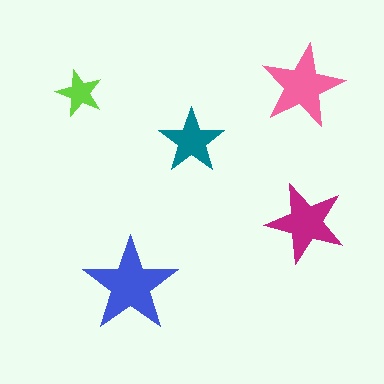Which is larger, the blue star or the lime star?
The blue one.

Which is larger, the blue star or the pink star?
The blue one.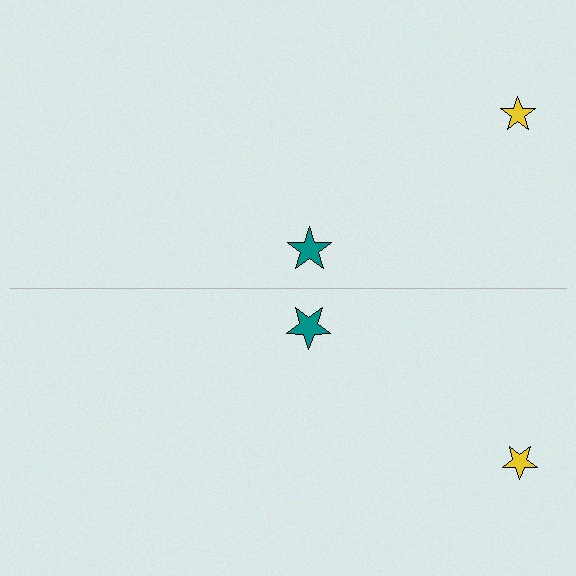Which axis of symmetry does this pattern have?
The pattern has a horizontal axis of symmetry running through the center of the image.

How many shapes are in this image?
There are 4 shapes in this image.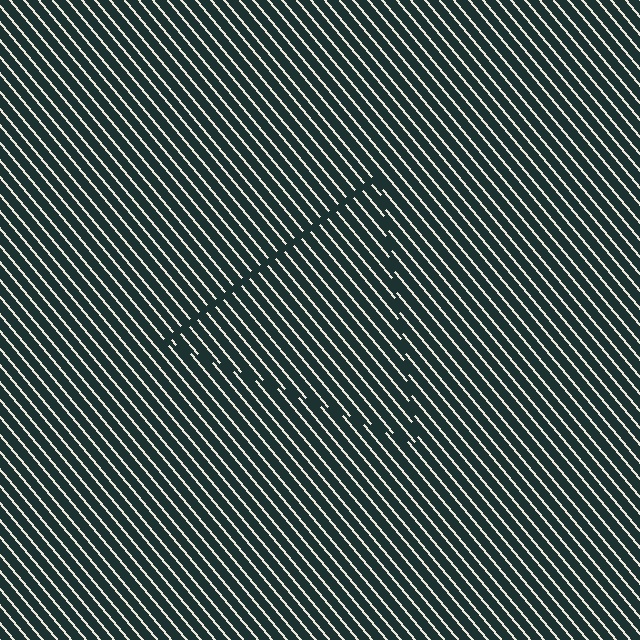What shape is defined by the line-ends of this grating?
An illusory triangle. The interior of the shape contains the same grating, shifted by half a period — the contour is defined by the phase discontinuity where line-ends from the inner and outer gratings abut.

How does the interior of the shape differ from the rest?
The interior of the shape contains the same grating, shifted by half a period — the contour is defined by the phase discontinuity where line-ends from the inner and outer gratings abut.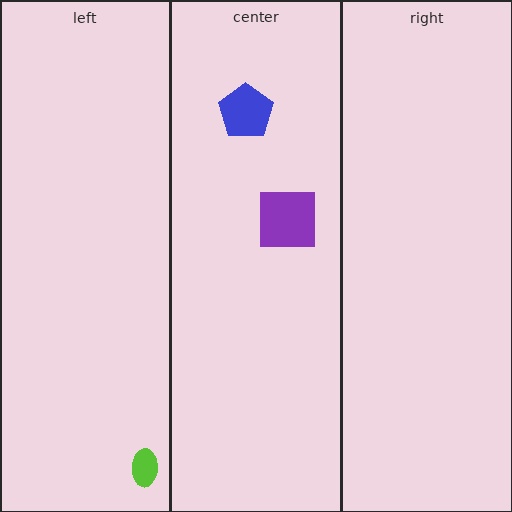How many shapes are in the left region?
1.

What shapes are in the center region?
The blue pentagon, the purple square.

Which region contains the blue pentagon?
The center region.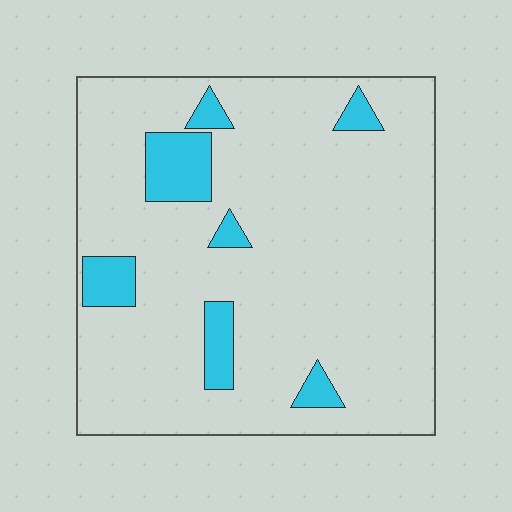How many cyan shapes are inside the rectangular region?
7.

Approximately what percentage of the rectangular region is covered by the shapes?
Approximately 10%.